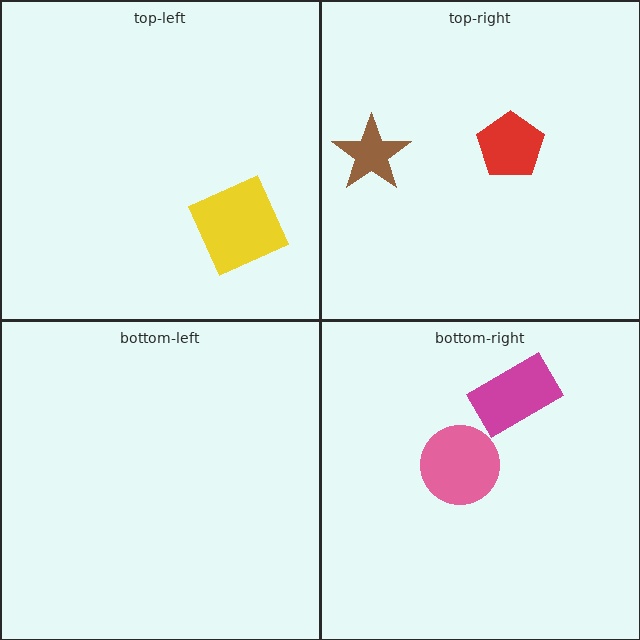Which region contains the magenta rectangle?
The bottom-right region.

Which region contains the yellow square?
The top-left region.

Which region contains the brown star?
The top-right region.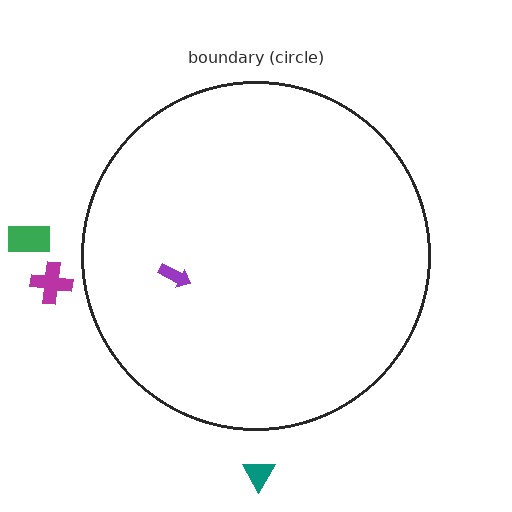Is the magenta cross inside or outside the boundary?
Outside.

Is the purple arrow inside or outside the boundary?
Inside.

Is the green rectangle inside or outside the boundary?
Outside.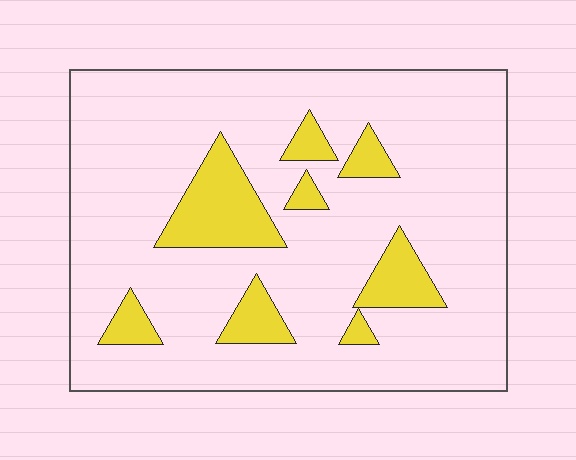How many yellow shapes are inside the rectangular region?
8.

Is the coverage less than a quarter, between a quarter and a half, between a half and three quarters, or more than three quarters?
Less than a quarter.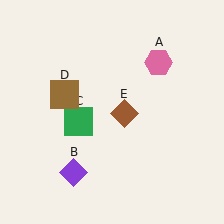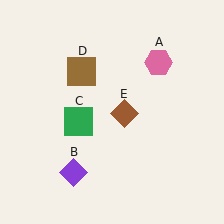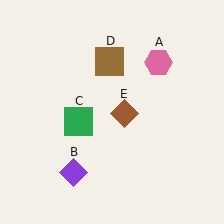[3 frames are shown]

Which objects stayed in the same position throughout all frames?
Pink hexagon (object A) and purple diamond (object B) and green square (object C) and brown diamond (object E) remained stationary.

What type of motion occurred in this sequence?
The brown square (object D) rotated clockwise around the center of the scene.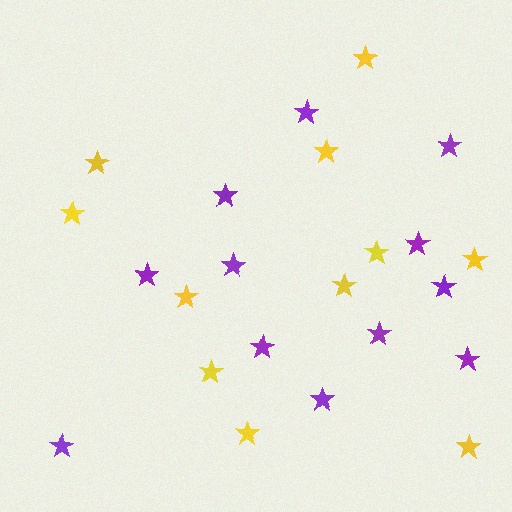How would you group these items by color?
There are 2 groups: one group of purple stars (12) and one group of yellow stars (11).